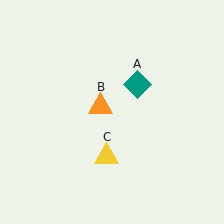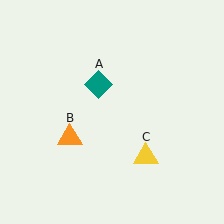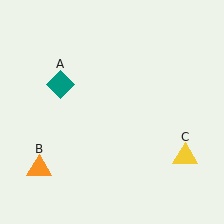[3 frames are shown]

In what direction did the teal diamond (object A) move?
The teal diamond (object A) moved left.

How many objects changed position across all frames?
3 objects changed position: teal diamond (object A), orange triangle (object B), yellow triangle (object C).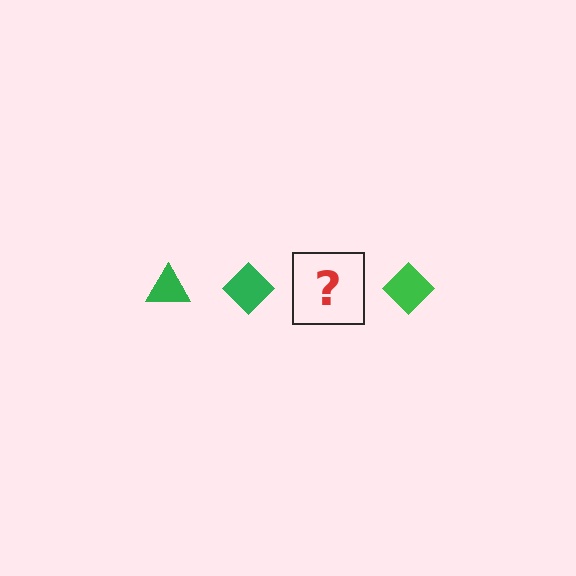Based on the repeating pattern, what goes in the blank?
The blank should be a green triangle.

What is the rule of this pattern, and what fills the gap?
The rule is that the pattern cycles through triangle, diamond shapes in green. The gap should be filled with a green triangle.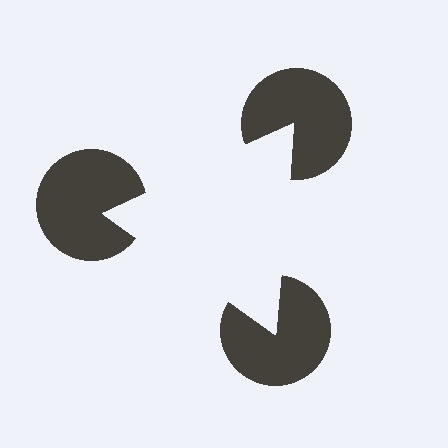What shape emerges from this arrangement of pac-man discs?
An illusory triangle — its edges are inferred from the aligned wedge cuts in the pac-man discs, not physically drawn.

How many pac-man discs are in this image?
There are 3 — one at each vertex of the illusory triangle.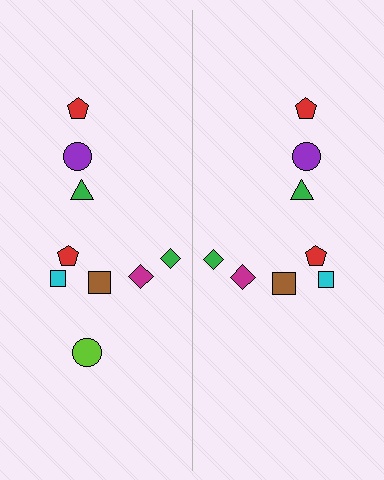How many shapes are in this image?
There are 17 shapes in this image.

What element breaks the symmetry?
A lime circle is missing from the right side.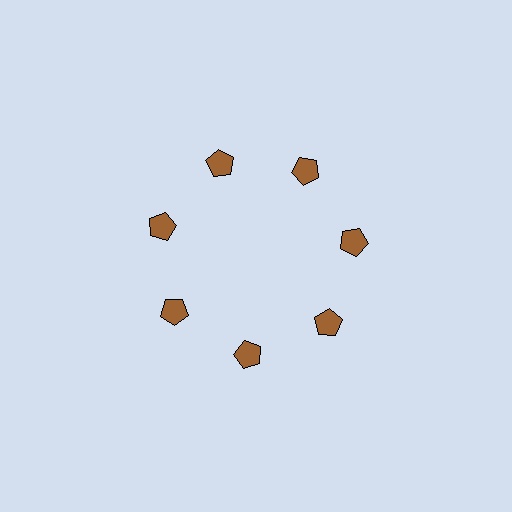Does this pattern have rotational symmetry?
Yes, this pattern has 7-fold rotational symmetry. It looks the same after rotating 51 degrees around the center.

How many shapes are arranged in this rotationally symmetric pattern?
There are 7 shapes, arranged in 7 groups of 1.